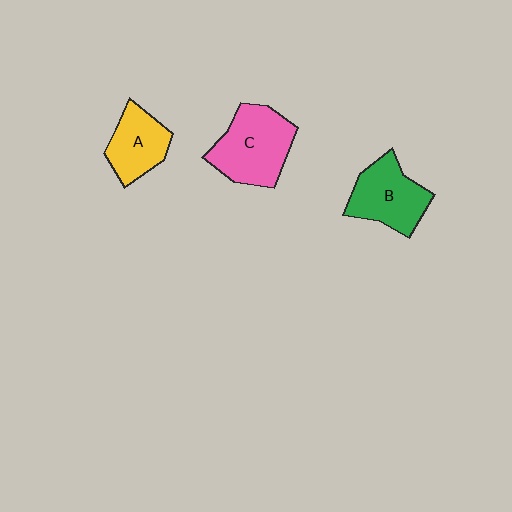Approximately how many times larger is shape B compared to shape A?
Approximately 1.2 times.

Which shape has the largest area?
Shape C (pink).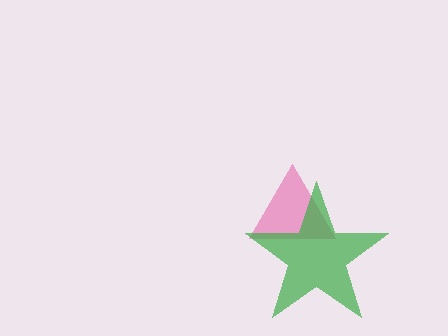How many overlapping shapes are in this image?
There are 2 overlapping shapes in the image.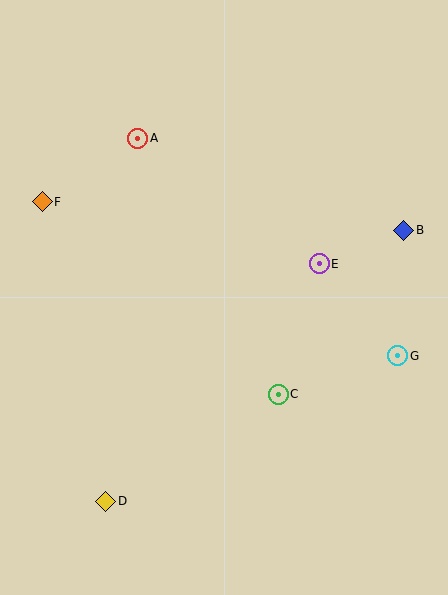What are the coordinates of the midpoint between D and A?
The midpoint between D and A is at (122, 320).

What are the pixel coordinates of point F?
Point F is at (42, 202).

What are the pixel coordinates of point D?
Point D is at (106, 501).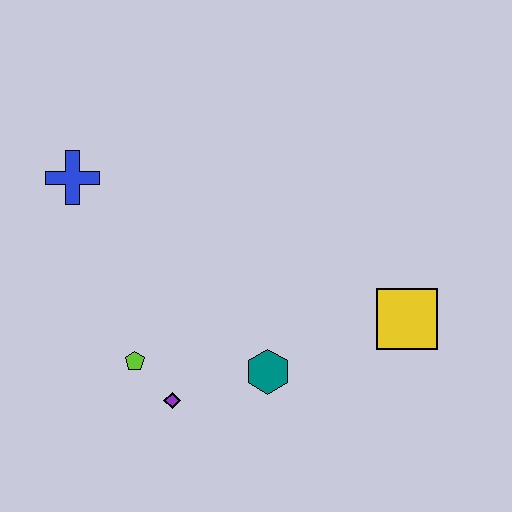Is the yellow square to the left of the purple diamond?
No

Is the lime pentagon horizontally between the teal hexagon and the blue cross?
Yes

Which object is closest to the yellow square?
The teal hexagon is closest to the yellow square.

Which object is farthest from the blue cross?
The yellow square is farthest from the blue cross.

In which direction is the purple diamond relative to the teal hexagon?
The purple diamond is to the left of the teal hexagon.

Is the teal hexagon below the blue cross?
Yes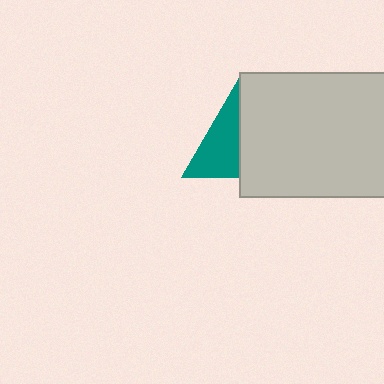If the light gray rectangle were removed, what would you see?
You would see the complete teal triangle.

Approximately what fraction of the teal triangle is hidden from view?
Roughly 50% of the teal triangle is hidden behind the light gray rectangle.